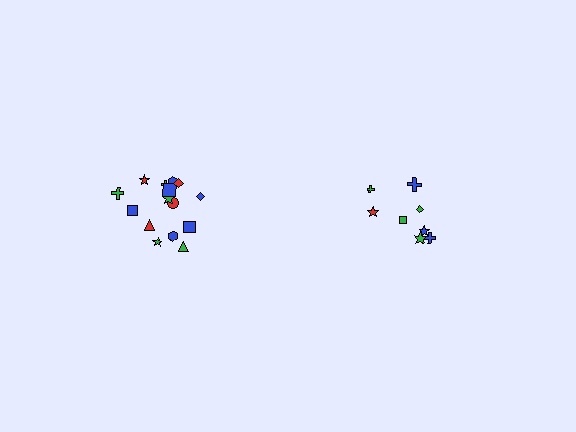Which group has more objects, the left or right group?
The left group.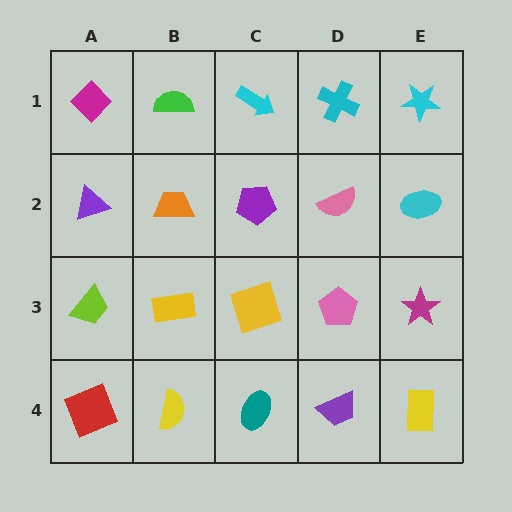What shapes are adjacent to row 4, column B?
A yellow rectangle (row 3, column B), a red square (row 4, column A), a teal ellipse (row 4, column C).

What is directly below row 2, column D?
A pink pentagon.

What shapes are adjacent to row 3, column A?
A purple triangle (row 2, column A), a red square (row 4, column A), a yellow rectangle (row 3, column B).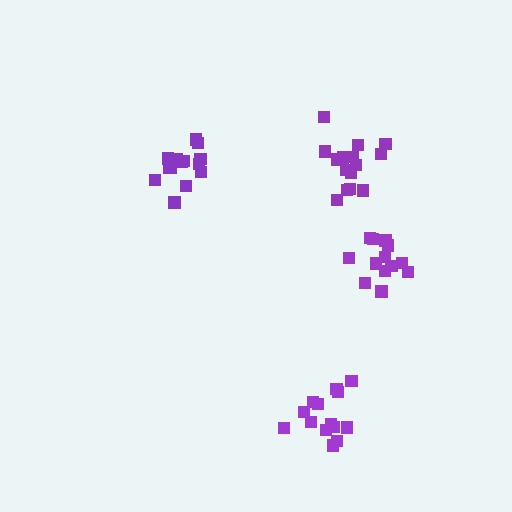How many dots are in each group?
Group 1: 14 dots, Group 2: 13 dots, Group 3: 14 dots, Group 4: 15 dots (56 total).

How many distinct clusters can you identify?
There are 4 distinct clusters.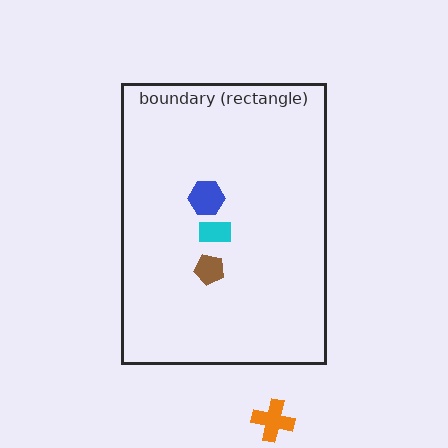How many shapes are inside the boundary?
3 inside, 1 outside.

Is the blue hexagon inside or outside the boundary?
Inside.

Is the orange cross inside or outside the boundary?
Outside.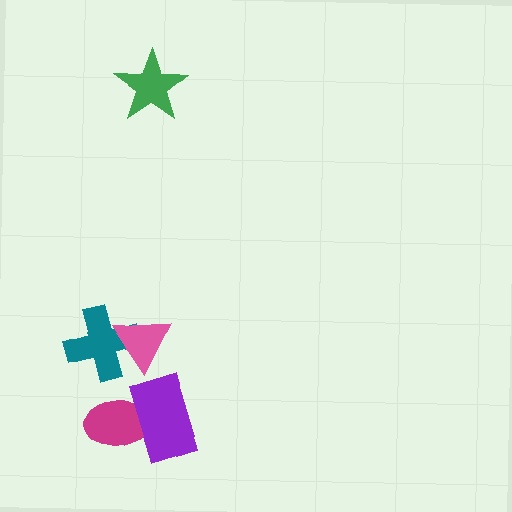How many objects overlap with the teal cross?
1 object overlaps with the teal cross.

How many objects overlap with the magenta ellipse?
1 object overlaps with the magenta ellipse.